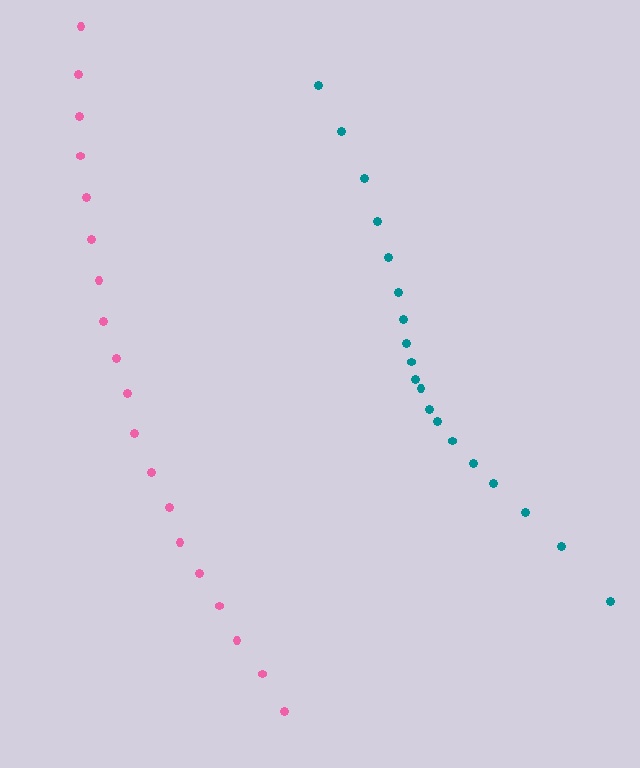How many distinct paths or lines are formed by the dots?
There are 2 distinct paths.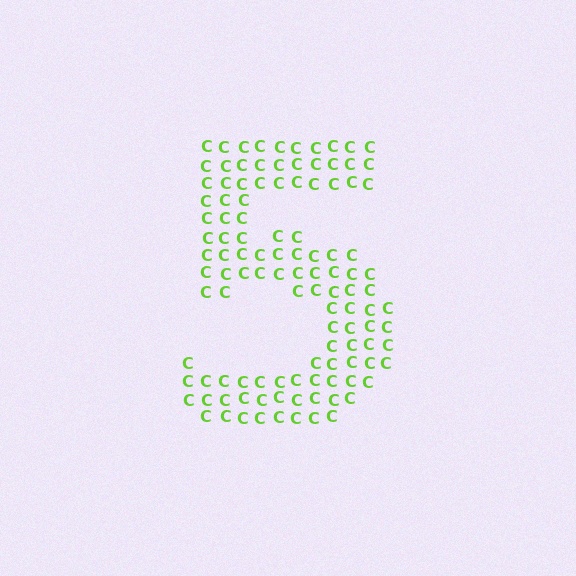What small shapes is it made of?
It is made of small letter C's.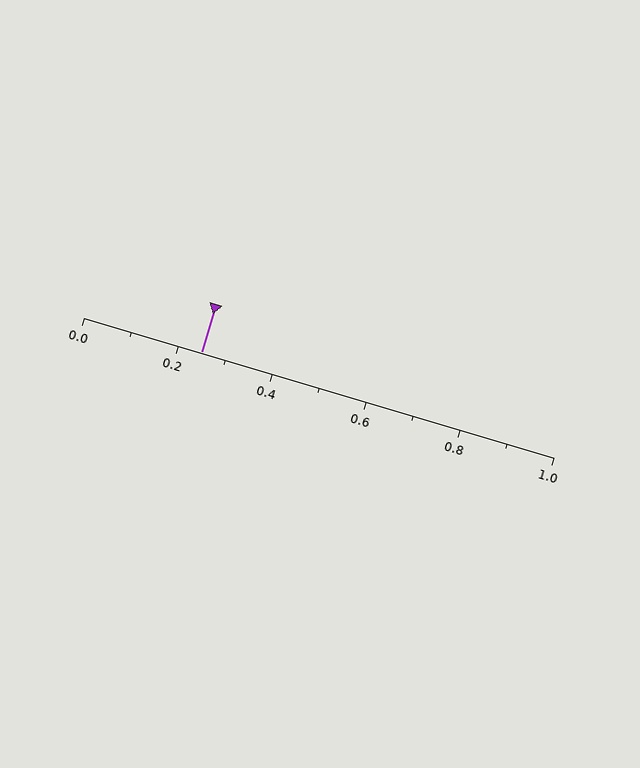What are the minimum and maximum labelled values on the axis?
The axis runs from 0.0 to 1.0.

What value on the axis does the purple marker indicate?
The marker indicates approximately 0.25.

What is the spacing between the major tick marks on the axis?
The major ticks are spaced 0.2 apart.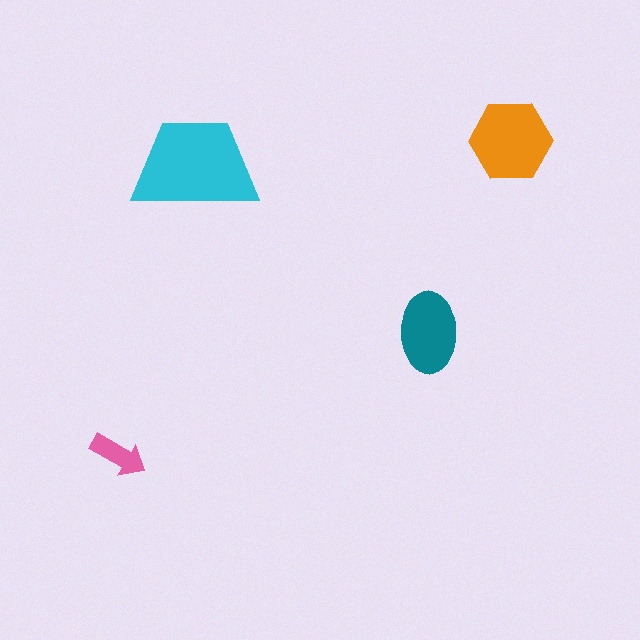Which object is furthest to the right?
The orange hexagon is rightmost.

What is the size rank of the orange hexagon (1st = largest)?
2nd.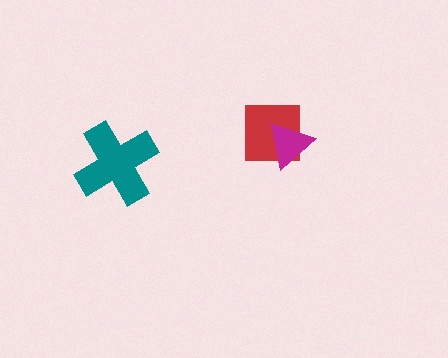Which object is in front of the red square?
The magenta triangle is in front of the red square.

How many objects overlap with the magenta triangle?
1 object overlaps with the magenta triangle.